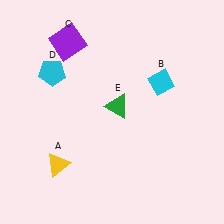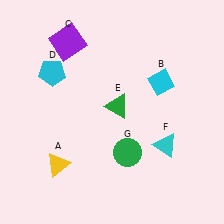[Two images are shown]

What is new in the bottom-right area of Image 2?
A green circle (G) was added in the bottom-right area of Image 2.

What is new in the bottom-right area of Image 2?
A cyan triangle (F) was added in the bottom-right area of Image 2.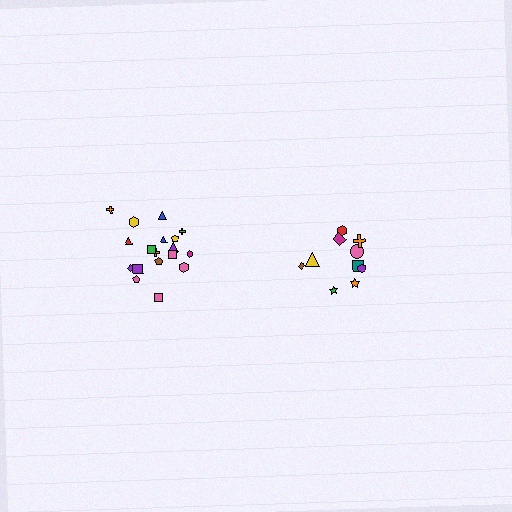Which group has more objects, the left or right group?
The left group.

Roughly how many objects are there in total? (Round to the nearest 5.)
Roughly 30 objects in total.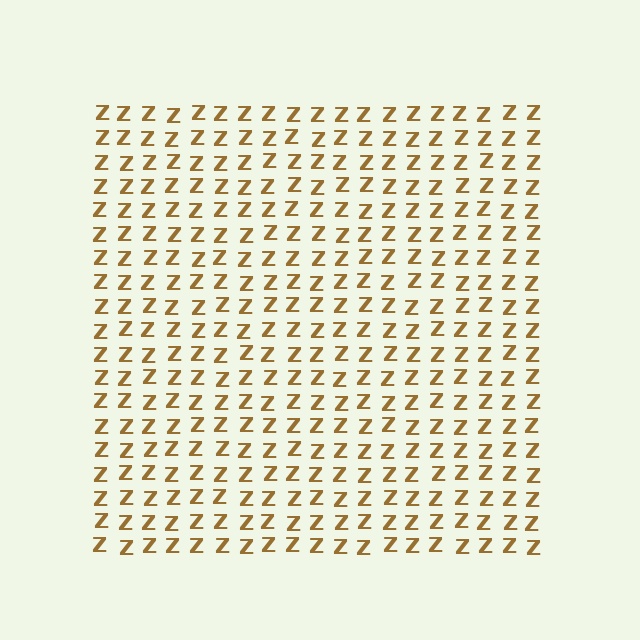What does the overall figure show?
The overall figure shows a square.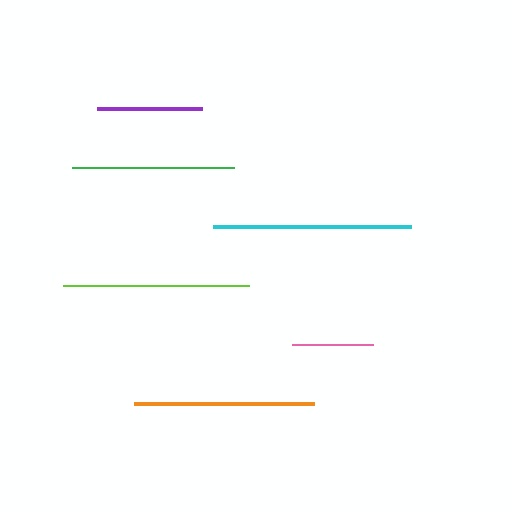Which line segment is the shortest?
The pink line is the shortest at approximately 81 pixels.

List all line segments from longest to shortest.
From longest to shortest: cyan, lime, orange, green, purple, pink.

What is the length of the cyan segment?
The cyan segment is approximately 198 pixels long.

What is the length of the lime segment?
The lime segment is approximately 186 pixels long.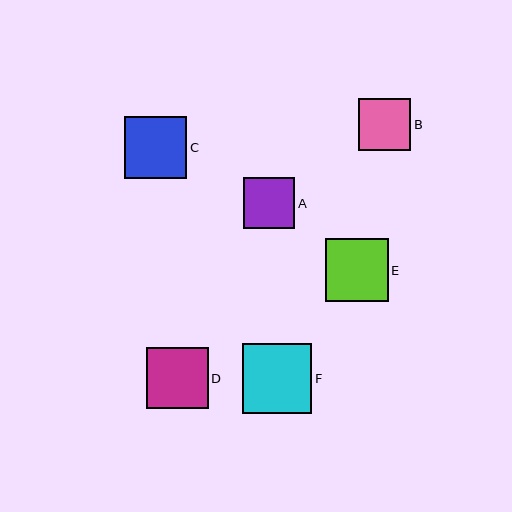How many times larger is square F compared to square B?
Square F is approximately 1.3 times the size of square B.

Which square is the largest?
Square F is the largest with a size of approximately 69 pixels.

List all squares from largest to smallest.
From largest to smallest: F, E, C, D, B, A.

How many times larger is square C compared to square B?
Square C is approximately 1.2 times the size of square B.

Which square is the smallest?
Square A is the smallest with a size of approximately 51 pixels.